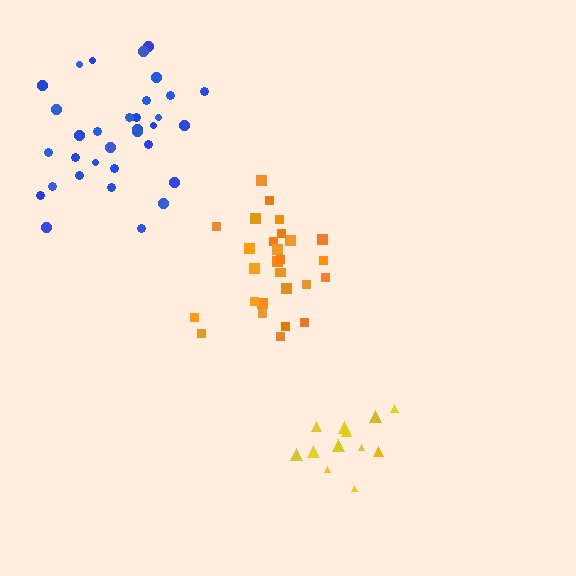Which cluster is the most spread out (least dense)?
Yellow.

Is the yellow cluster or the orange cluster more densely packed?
Orange.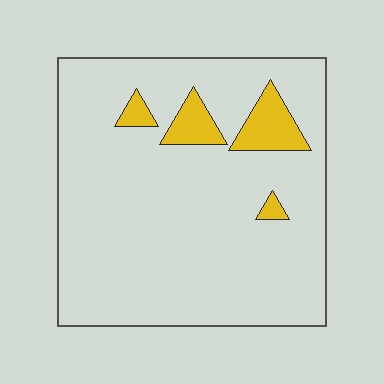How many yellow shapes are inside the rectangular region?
4.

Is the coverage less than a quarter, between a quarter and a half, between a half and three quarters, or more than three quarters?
Less than a quarter.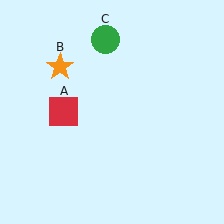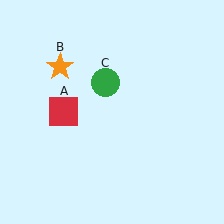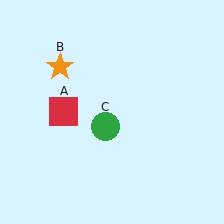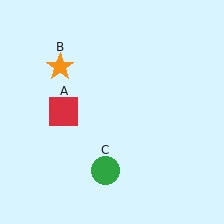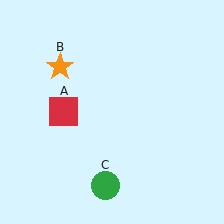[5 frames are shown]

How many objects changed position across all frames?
1 object changed position: green circle (object C).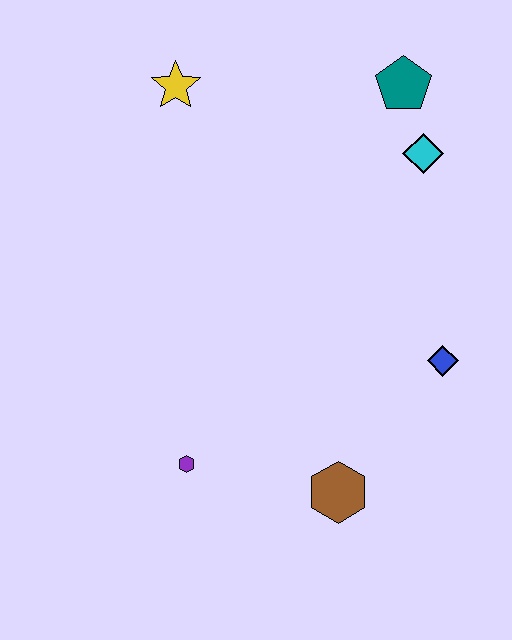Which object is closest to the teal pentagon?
The cyan diamond is closest to the teal pentagon.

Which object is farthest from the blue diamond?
The yellow star is farthest from the blue diamond.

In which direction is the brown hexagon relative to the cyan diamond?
The brown hexagon is below the cyan diamond.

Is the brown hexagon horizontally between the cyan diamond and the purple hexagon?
Yes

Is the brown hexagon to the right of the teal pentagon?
No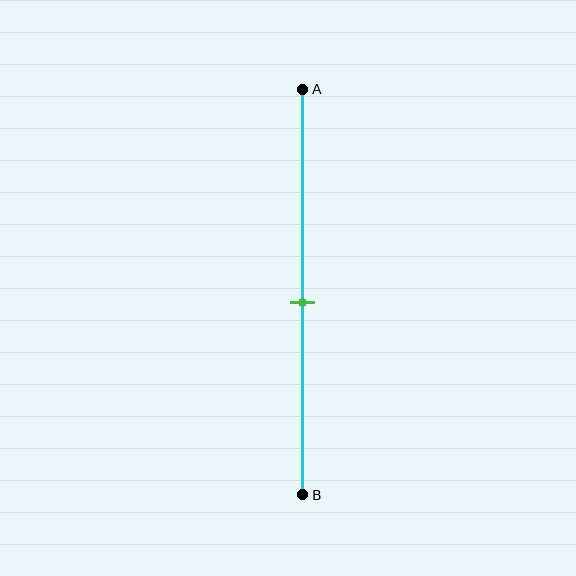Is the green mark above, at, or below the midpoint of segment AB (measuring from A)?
The green mark is approximately at the midpoint of segment AB.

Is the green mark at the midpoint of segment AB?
Yes, the mark is approximately at the midpoint.